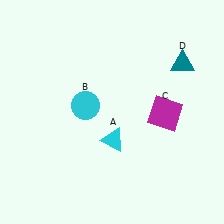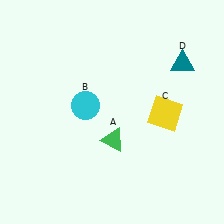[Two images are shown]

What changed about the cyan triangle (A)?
In Image 1, A is cyan. In Image 2, it changed to green.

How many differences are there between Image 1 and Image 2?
There are 2 differences between the two images.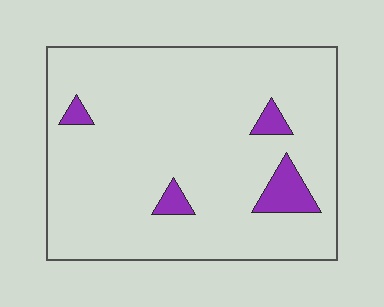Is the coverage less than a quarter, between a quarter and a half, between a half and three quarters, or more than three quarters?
Less than a quarter.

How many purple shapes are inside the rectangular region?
4.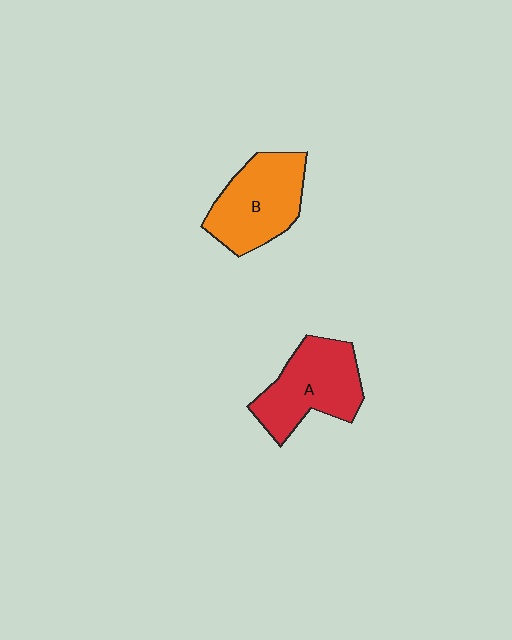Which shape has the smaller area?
Shape B (orange).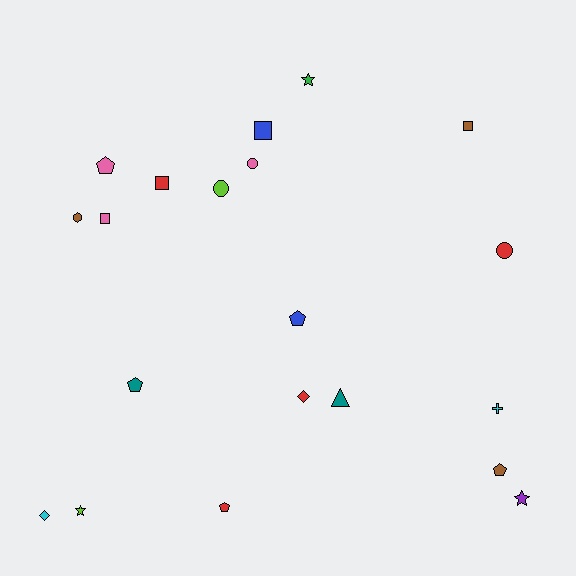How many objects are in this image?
There are 20 objects.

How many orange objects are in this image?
There are no orange objects.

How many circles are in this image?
There are 3 circles.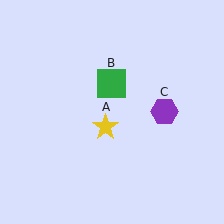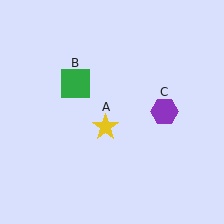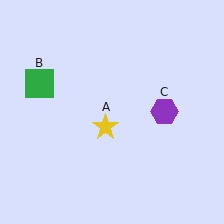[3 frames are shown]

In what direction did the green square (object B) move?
The green square (object B) moved left.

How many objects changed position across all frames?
1 object changed position: green square (object B).